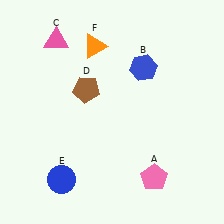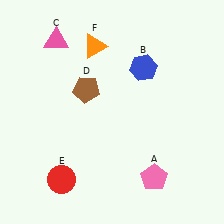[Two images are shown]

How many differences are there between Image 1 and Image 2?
There is 1 difference between the two images.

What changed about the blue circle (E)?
In Image 1, E is blue. In Image 2, it changed to red.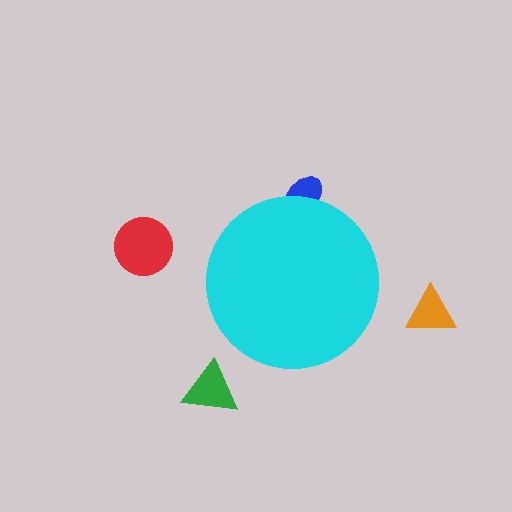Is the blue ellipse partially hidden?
Yes, the blue ellipse is partially hidden behind the cyan circle.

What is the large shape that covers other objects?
A cyan circle.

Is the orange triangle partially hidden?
No, the orange triangle is fully visible.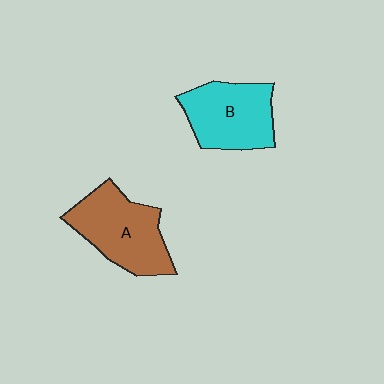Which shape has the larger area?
Shape A (brown).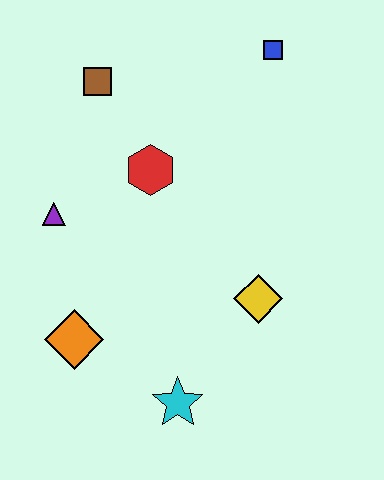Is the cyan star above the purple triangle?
No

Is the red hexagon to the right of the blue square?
No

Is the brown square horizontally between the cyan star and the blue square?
No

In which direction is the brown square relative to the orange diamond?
The brown square is above the orange diamond.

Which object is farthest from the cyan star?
The blue square is farthest from the cyan star.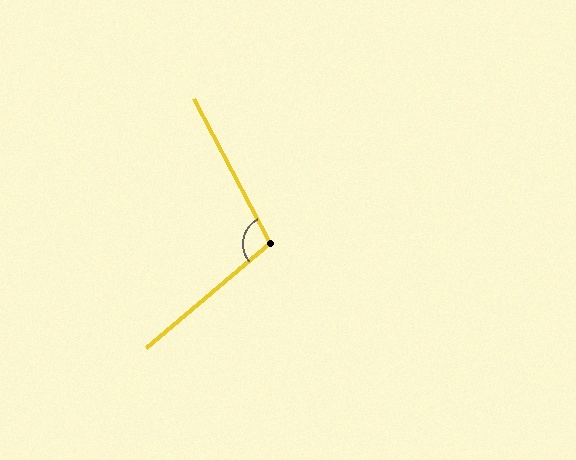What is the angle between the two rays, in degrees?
Approximately 103 degrees.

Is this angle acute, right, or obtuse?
It is obtuse.